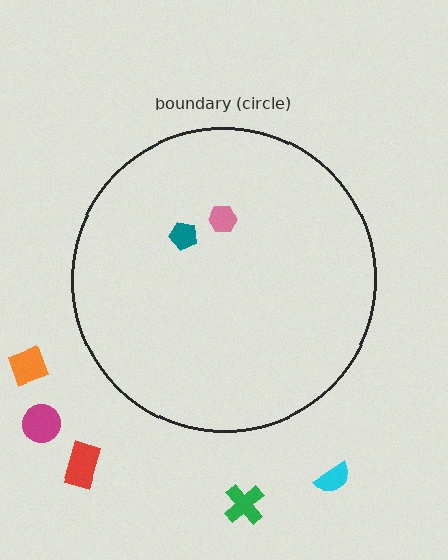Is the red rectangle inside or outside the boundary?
Outside.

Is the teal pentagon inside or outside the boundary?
Inside.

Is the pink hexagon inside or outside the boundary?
Inside.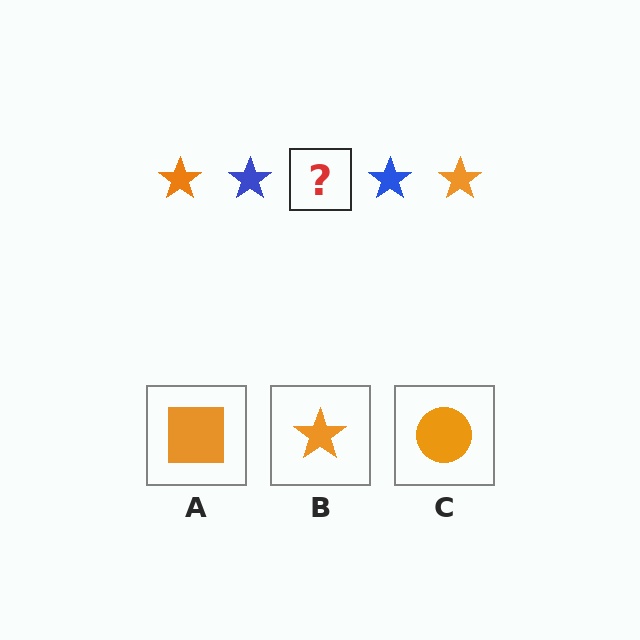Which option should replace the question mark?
Option B.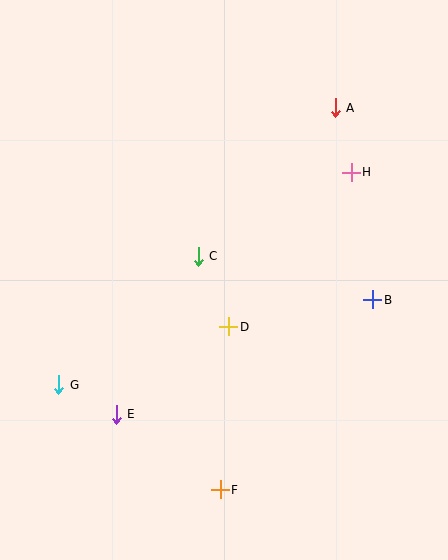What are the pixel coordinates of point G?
Point G is at (59, 385).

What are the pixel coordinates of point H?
Point H is at (351, 172).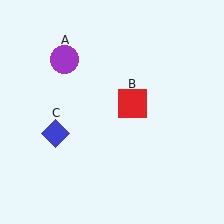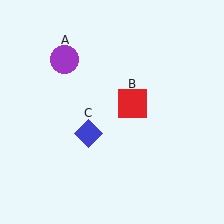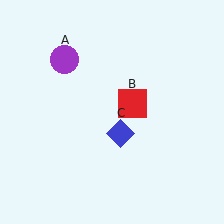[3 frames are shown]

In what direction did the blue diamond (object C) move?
The blue diamond (object C) moved right.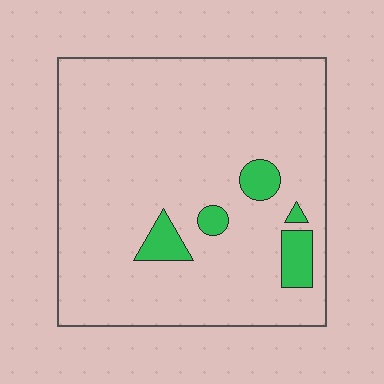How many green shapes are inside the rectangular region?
5.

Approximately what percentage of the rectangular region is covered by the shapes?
Approximately 10%.